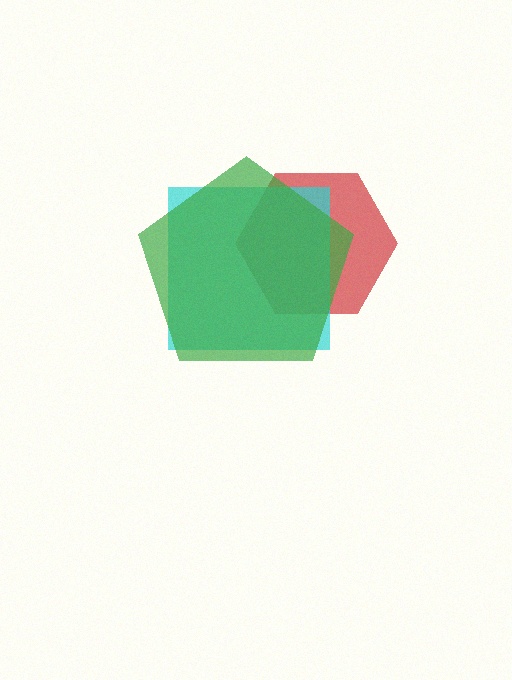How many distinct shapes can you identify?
There are 3 distinct shapes: a red hexagon, a cyan square, a green pentagon.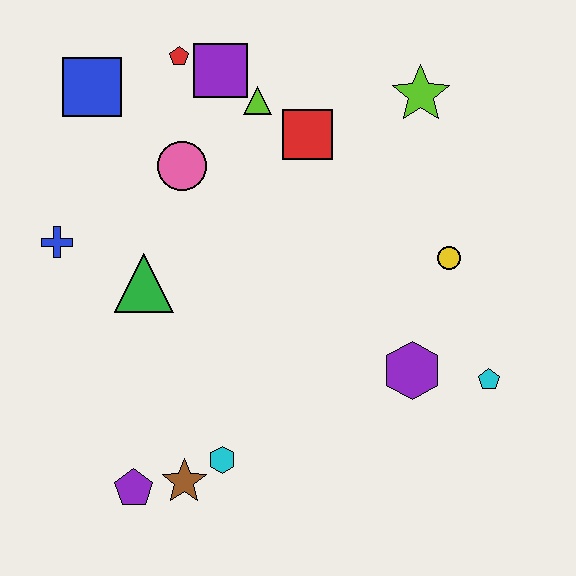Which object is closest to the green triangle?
The blue cross is closest to the green triangle.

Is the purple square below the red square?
No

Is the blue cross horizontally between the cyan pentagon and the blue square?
No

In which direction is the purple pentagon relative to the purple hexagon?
The purple pentagon is to the left of the purple hexagon.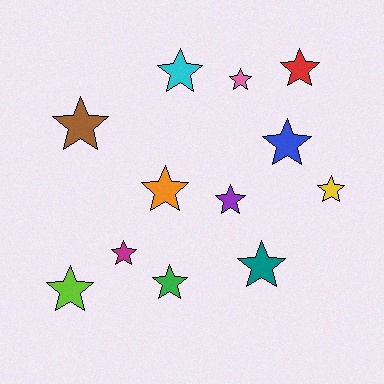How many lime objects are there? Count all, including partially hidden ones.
There is 1 lime object.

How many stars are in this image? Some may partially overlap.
There are 12 stars.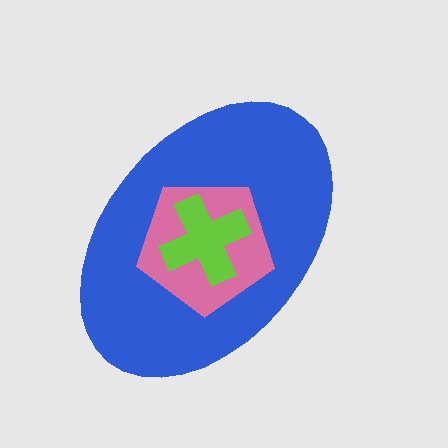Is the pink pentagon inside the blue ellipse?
Yes.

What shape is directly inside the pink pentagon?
The lime cross.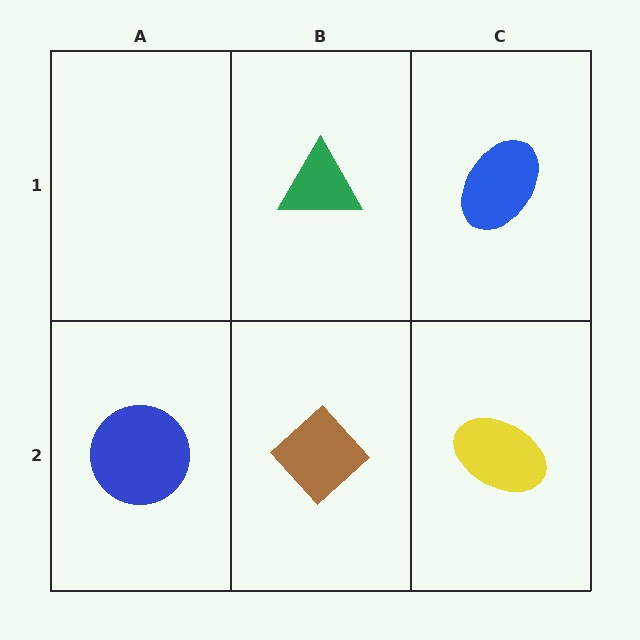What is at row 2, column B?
A brown diamond.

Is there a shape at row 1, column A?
No, that cell is empty.